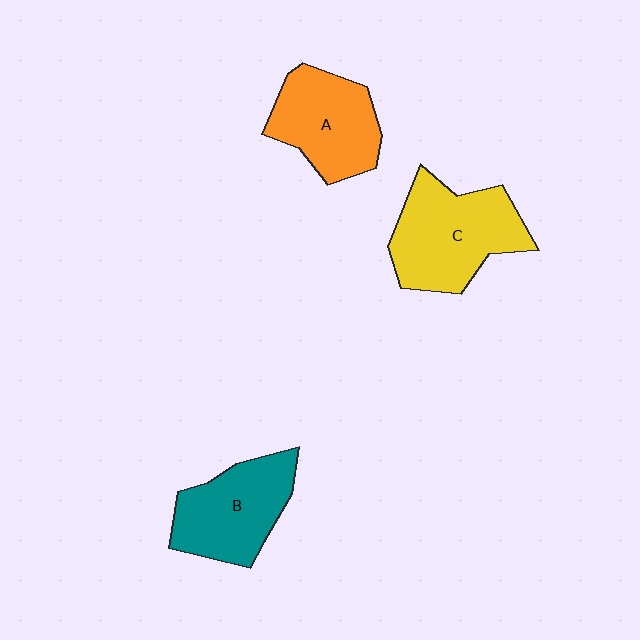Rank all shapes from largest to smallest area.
From largest to smallest: C (yellow), B (teal), A (orange).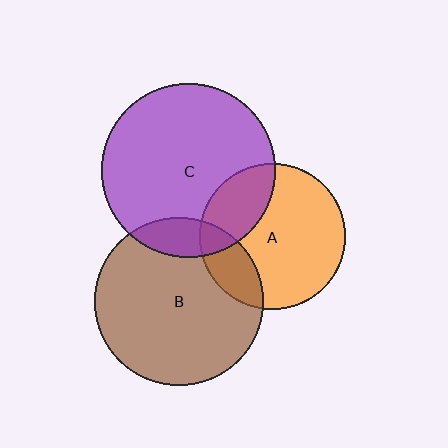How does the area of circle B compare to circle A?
Approximately 1.3 times.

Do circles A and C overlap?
Yes.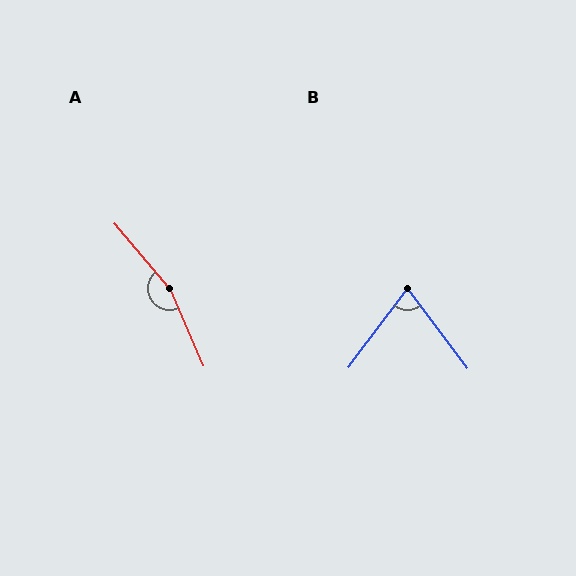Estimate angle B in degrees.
Approximately 73 degrees.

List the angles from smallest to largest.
B (73°), A (163°).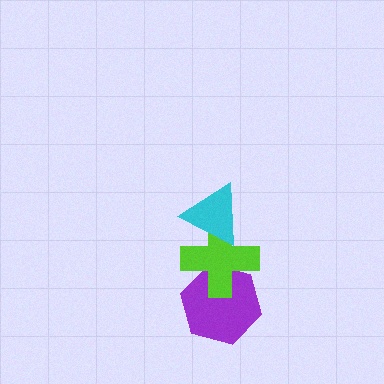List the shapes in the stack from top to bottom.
From top to bottom: the cyan triangle, the lime cross, the purple hexagon.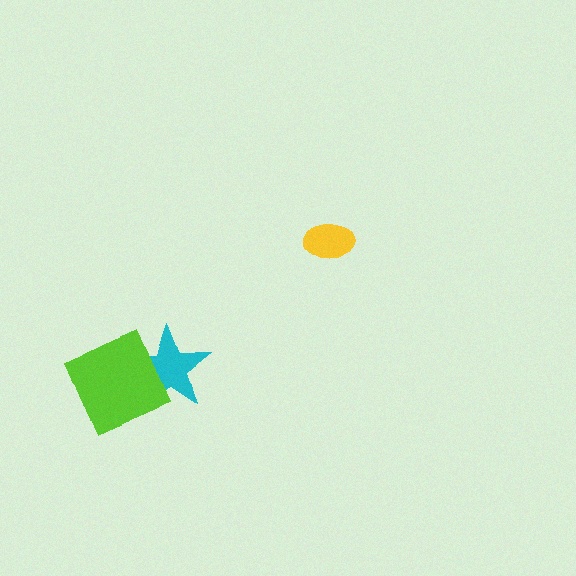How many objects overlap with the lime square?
1 object overlaps with the lime square.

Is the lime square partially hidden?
No, no other shape covers it.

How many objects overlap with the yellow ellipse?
0 objects overlap with the yellow ellipse.